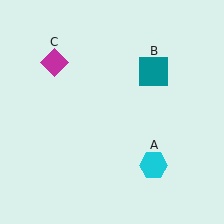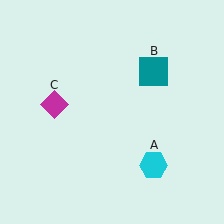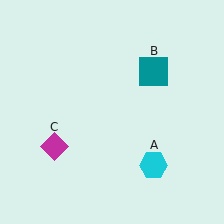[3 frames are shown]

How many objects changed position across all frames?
1 object changed position: magenta diamond (object C).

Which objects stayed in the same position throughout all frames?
Cyan hexagon (object A) and teal square (object B) remained stationary.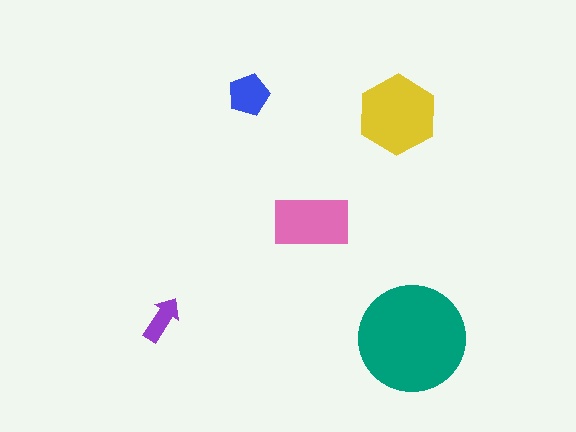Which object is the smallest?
The purple arrow.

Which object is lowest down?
The teal circle is bottommost.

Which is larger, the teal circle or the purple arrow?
The teal circle.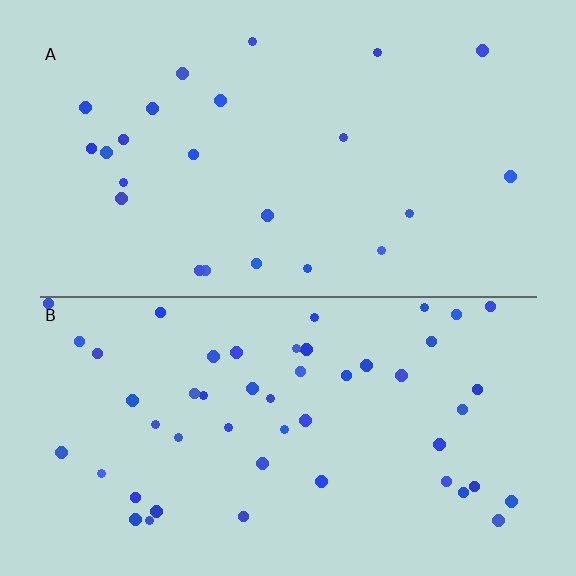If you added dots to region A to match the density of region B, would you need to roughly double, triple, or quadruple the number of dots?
Approximately double.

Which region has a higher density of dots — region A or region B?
B (the bottom).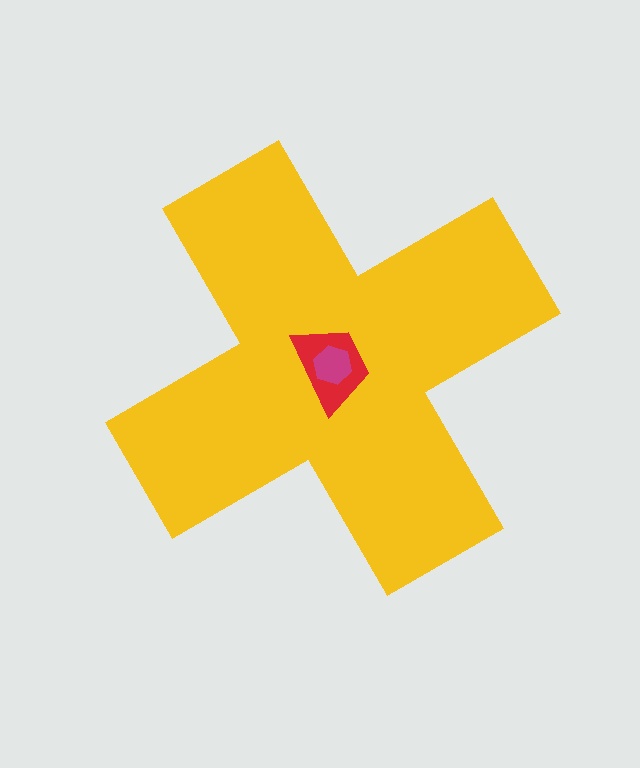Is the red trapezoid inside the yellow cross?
Yes.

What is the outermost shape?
The yellow cross.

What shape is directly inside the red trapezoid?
The magenta hexagon.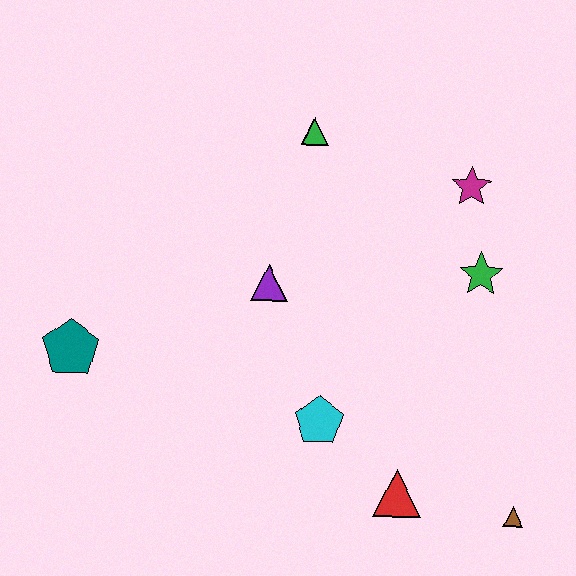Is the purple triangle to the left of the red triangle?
Yes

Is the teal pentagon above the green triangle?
No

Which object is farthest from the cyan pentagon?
The green triangle is farthest from the cyan pentagon.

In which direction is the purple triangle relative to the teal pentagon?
The purple triangle is to the right of the teal pentagon.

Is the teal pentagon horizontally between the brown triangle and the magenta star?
No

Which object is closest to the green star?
The magenta star is closest to the green star.